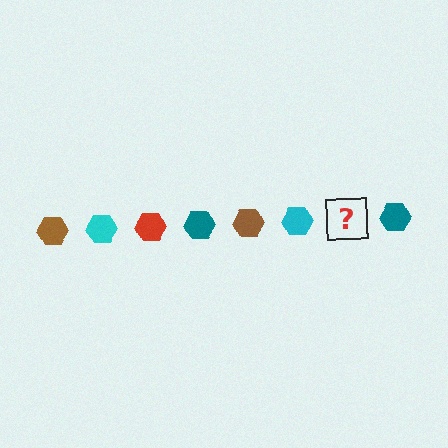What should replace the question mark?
The question mark should be replaced with a red hexagon.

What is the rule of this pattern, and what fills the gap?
The rule is that the pattern cycles through brown, cyan, red, teal hexagons. The gap should be filled with a red hexagon.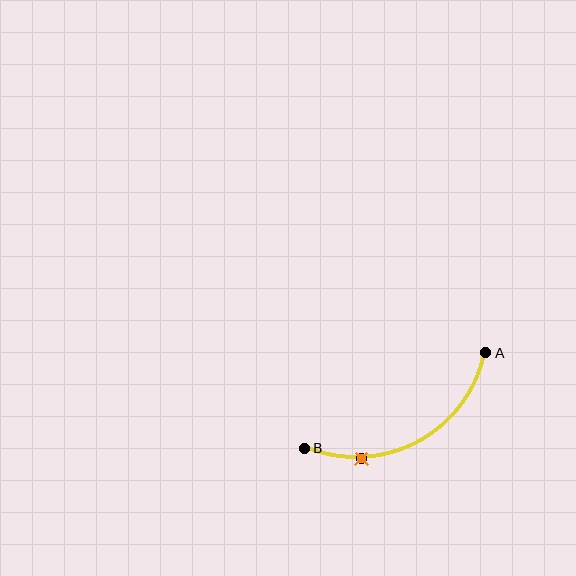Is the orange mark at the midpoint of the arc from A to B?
No. The orange mark lies on the arc but is closer to endpoint B. The arc midpoint would be at the point on the curve equidistant along the arc from both A and B.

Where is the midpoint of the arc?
The arc midpoint is the point on the curve farthest from the straight line joining A and B. It sits below that line.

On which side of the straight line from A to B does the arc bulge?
The arc bulges below the straight line connecting A and B.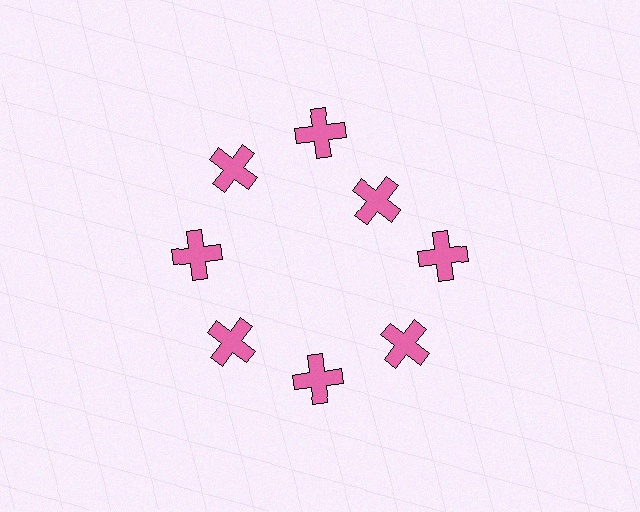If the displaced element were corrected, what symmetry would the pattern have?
It would have 8-fold rotational symmetry — the pattern would map onto itself every 45 degrees.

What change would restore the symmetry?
The symmetry would be restored by moving it outward, back onto the ring so that all 8 crosses sit at equal angles and equal distance from the center.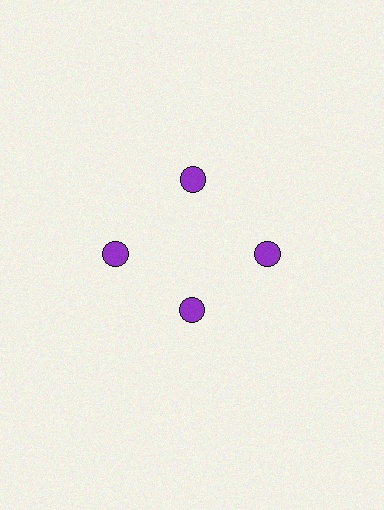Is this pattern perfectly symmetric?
No. The 4 purple circles are arranged in a ring, but one element near the 6 o'clock position is pulled inward toward the center, breaking the 4-fold rotational symmetry.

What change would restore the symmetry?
The symmetry would be restored by moving it outward, back onto the ring so that all 4 circles sit at equal angles and equal distance from the center.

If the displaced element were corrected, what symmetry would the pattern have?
It would have 4-fold rotational symmetry — the pattern would map onto itself every 90 degrees.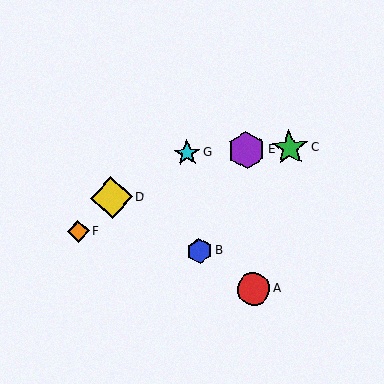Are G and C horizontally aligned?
Yes, both are at y≈153.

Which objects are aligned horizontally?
Objects C, E, G are aligned horizontally.